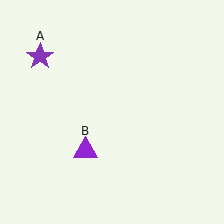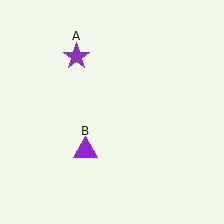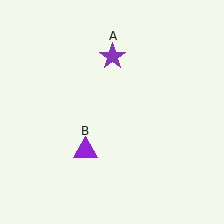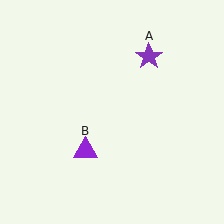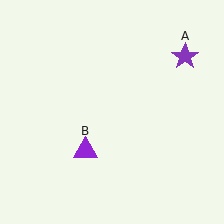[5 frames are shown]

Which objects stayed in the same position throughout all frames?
Purple triangle (object B) remained stationary.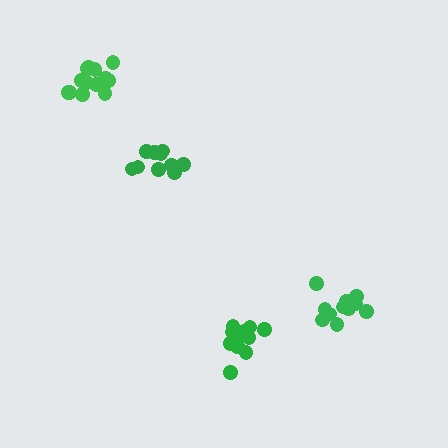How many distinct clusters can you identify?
There are 4 distinct clusters.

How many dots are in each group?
Group 1: 10 dots, Group 2: 13 dots, Group 3: 14 dots, Group 4: 11 dots (48 total).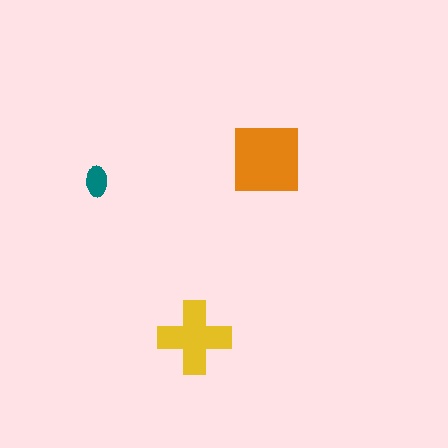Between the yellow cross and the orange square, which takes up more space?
The orange square.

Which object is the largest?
The orange square.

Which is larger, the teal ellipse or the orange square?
The orange square.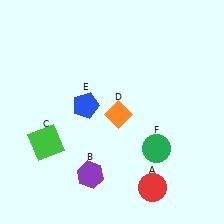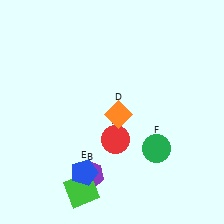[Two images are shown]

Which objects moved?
The objects that moved are: the red circle (A), the green square (C), the blue pentagon (E).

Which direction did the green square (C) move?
The green square (C) moved down.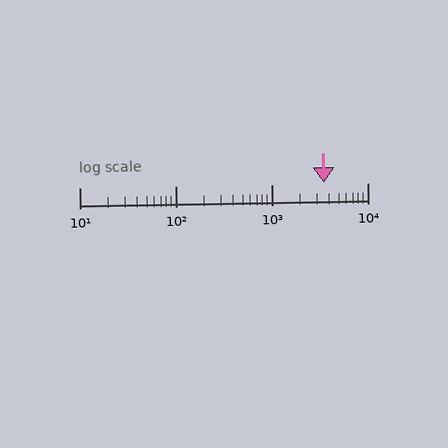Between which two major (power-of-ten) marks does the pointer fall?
The pointer is between 1000 and 10000.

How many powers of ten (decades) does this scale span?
The scale spans 3 decades, from 10 to 10000.